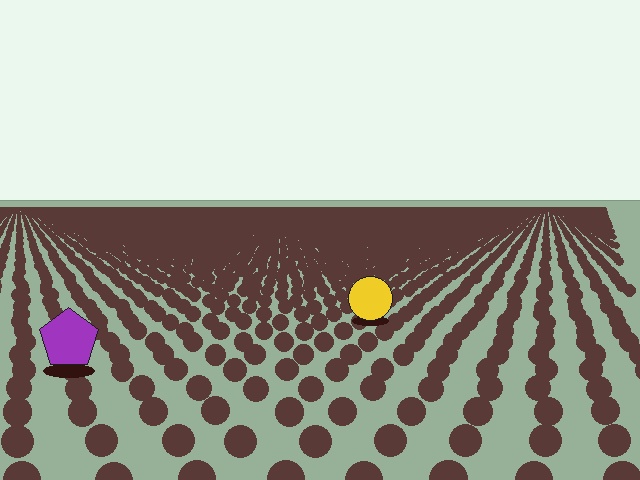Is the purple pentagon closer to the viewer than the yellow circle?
Yes. The purple pentagon is closer — you can tell from the texture gradient: the ground texture is coarser near it.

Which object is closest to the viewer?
The purple pentagon is closest. The texture marks near it are larger and more spread out.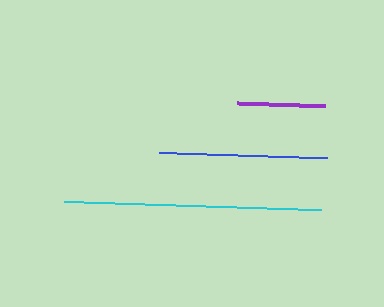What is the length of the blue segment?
The blue segment is approximately 168 pixels long.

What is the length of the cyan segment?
The cyan segment is approximately 257 pixels long.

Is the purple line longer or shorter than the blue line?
The blue line is longer than the purple line.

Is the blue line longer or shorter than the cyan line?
The cyan line is longer than the blue line.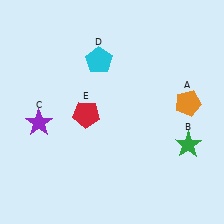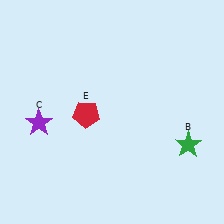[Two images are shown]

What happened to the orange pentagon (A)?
The orange pentagon (A) was removed in Image 2. It was in the top-right area of Image 1.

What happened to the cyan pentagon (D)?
The cyan pentagon (D) was removed in Image 2. It was in the top-left area of Image 1.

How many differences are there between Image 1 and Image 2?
There are 2 differences between the two images.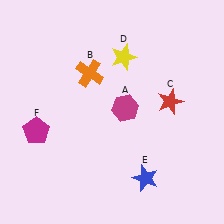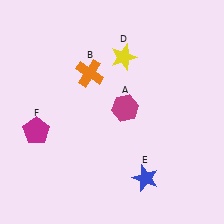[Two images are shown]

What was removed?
The red star (C) was removed in Image 2.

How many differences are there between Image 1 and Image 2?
There is 1 difference between the two images.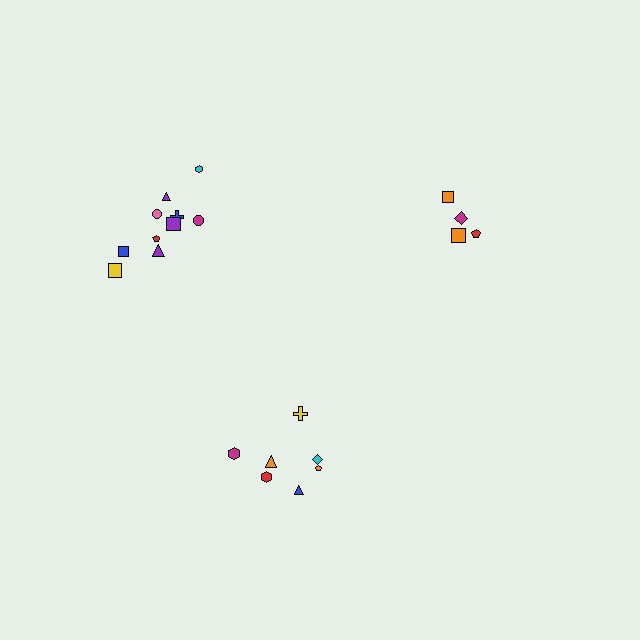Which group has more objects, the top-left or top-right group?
The top-left group.